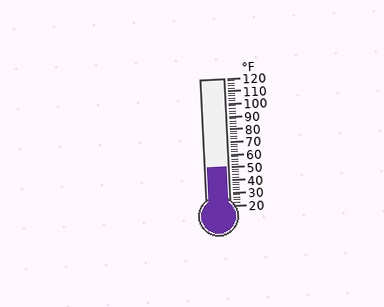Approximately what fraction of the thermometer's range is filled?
The thermometer is filled to approximately 30% of its range.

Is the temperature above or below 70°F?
The temperature is below 70°F.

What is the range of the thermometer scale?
The thermometer scale ranges from 20°F to 120°F.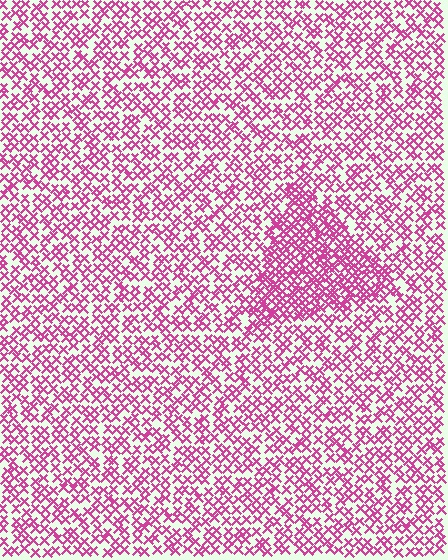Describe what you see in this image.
The image contains small magenta elements arranged at two different densities. A triangle-shaped region is visible where the elements are more densely packed than the surrounding area.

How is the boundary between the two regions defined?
The boundary is defined by a change in element density (approximately 1.8x ratio). All elements are the same color, size, and shape.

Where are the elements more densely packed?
The elements are more densely packed inside the triangle boundary.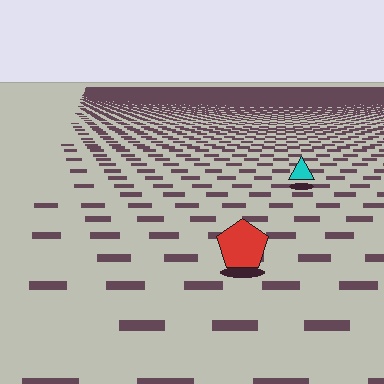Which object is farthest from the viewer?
The cyan triangle is farthest from the viewer. It appears smaller and the ground texture around it is denser.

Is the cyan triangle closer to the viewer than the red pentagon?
No. The red pentagon is closer — you can tell from the texture gradient: the ground texture is coarser near it.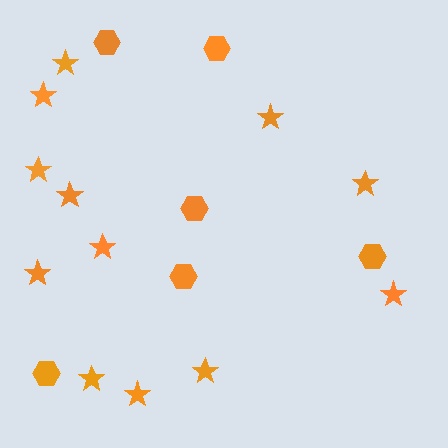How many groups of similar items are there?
There are 2 groups: one group of hexagons (6) and one group of stars (12).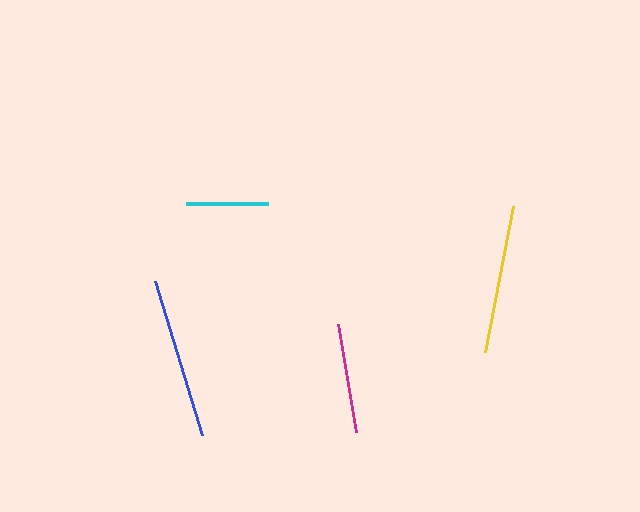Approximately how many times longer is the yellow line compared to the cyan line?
The yellow line is approximately 1.8 times the length of the cyan line.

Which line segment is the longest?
The blue line is the longest at approximately 161 pixels.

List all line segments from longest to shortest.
From longest to shortest: blue, yellow, magenta, cyan.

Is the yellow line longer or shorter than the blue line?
The blue line is longer than the yellow line.